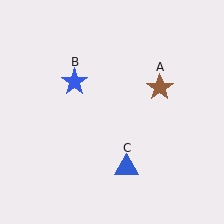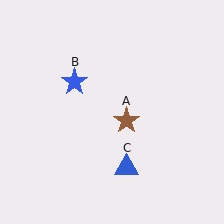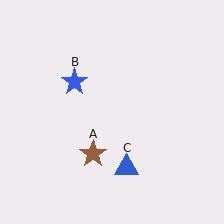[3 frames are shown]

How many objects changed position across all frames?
1 object changed position: brown star (object A).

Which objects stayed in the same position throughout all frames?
Blue star (object B) and blue triangle (object C) remained stationary.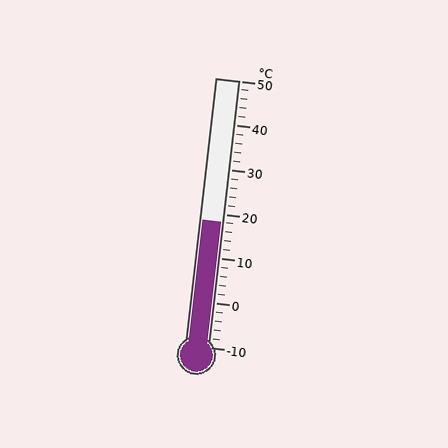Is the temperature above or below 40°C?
The temperature is below 40°C.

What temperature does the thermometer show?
The thermometer shows approximately 18°C.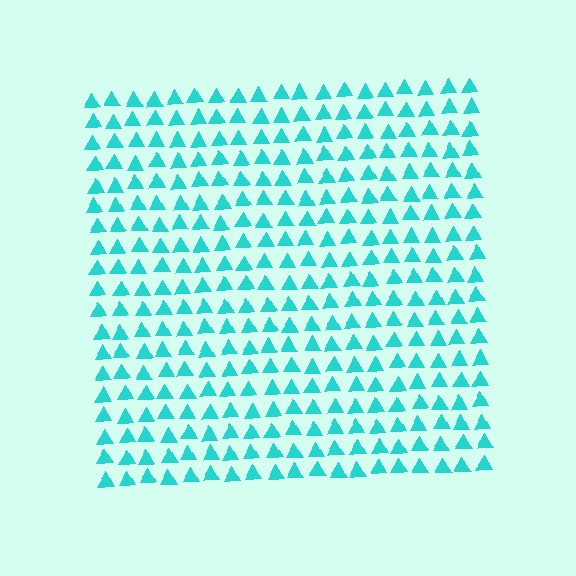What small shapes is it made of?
It is made of small triangles.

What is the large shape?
The large shape is a square.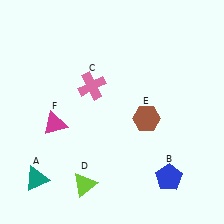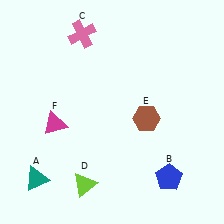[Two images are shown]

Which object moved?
The pink cross (C) moved up.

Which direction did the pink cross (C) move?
The pink cross (C) moved up.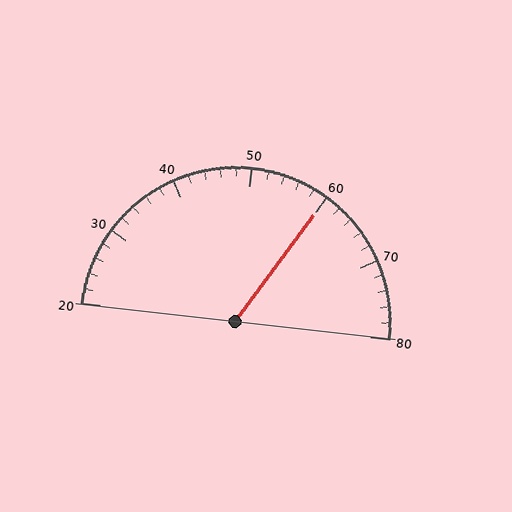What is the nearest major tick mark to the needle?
The nearest major tick mark is 60.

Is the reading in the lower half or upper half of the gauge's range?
The reading is in the upper half of the range (20 to 80).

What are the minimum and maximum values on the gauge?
The gauge ranges from 20 to 80.